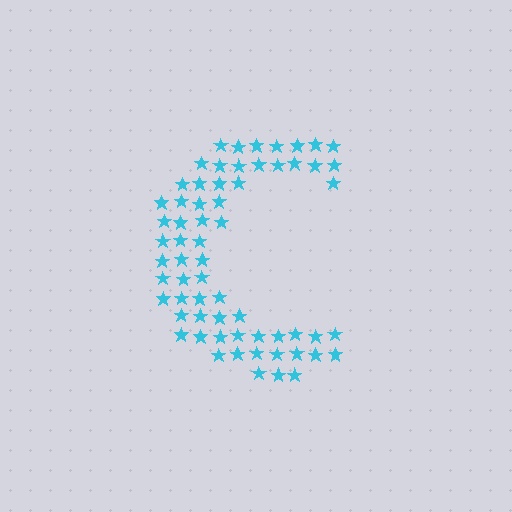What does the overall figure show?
The overall figure shows the letter C.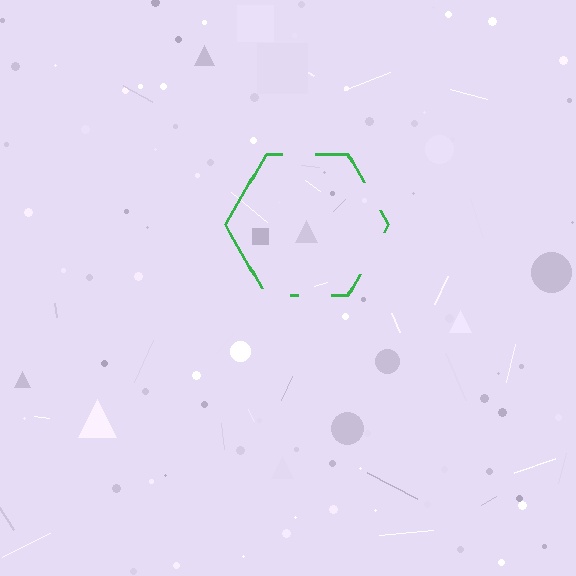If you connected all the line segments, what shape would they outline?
They would outline a hexagon.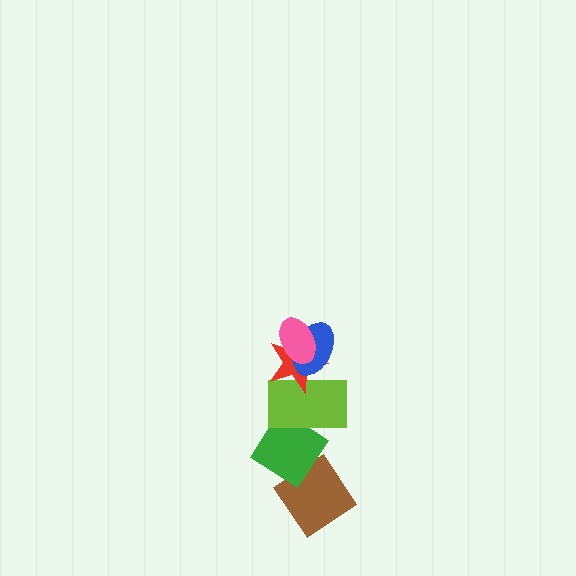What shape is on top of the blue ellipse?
The pink ellipse is on top of the blue ellipse.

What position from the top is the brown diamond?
The brown diamond is 6th from the top.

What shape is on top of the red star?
The blue ellipse is on top of the red star.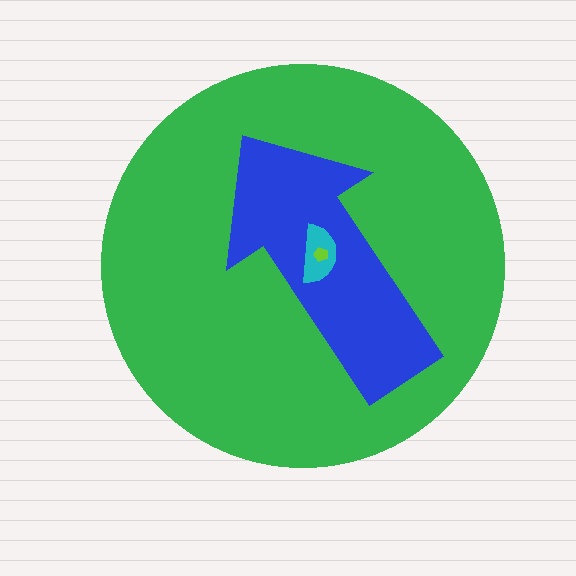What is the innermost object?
The lime pentagon.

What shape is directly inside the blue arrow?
The cyan semicircle.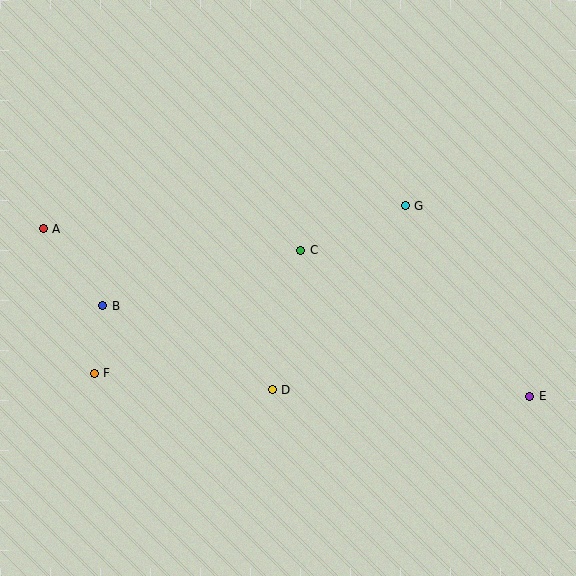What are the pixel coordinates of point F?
Point F is at (94, 373).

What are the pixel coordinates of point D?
Point D is at (272, 390).